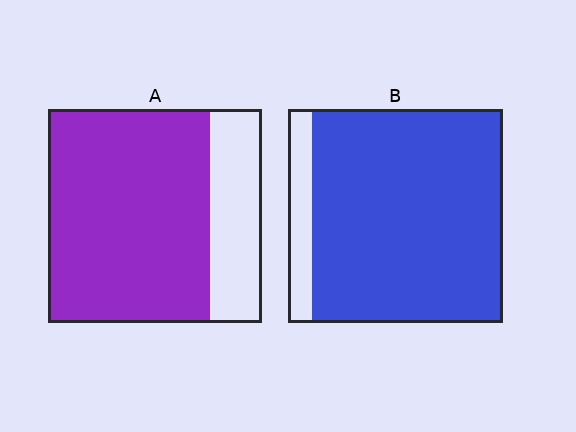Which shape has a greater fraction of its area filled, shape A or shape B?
Shape B.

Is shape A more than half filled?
Yes.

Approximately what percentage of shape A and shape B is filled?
A is approximately 75% and B is approximately 90%.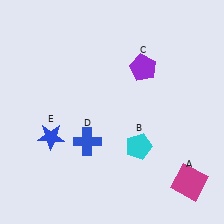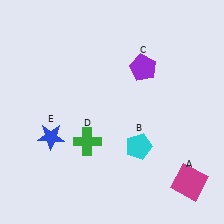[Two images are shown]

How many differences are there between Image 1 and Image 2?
There is 1 difference between the two images.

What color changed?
The cross (D) changed from blue in Image 1 to green in Image 2.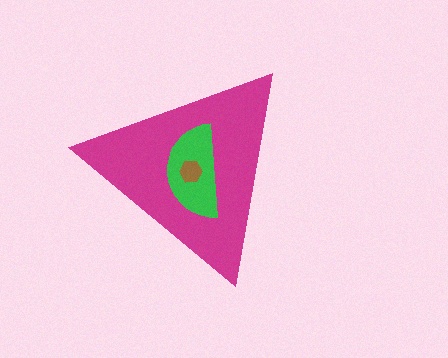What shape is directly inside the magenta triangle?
The green semicircle.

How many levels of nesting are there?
3.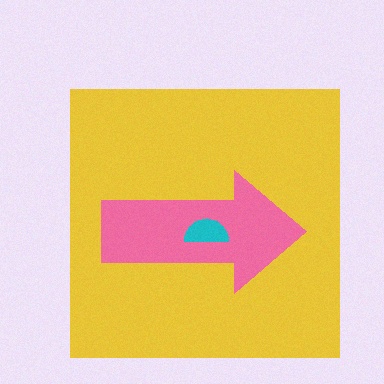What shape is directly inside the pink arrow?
The cyan semicircle.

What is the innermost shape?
The cyan semicircle.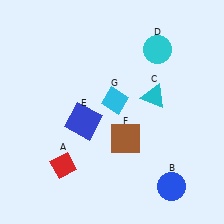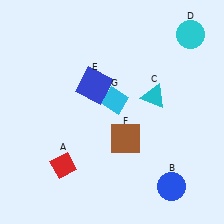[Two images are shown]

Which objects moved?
The objects that moved are: the cyan circle (D), the blue square (E).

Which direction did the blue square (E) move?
The blue square (E) moved up.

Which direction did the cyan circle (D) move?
The cyan circle (D) moved right.